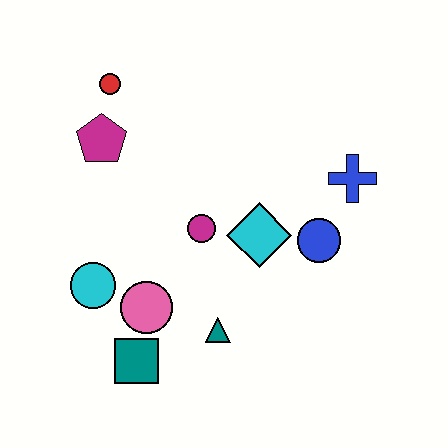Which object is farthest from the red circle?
The teal square is farthest from the red circle.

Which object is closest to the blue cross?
The blue circle is closest to the blue cross.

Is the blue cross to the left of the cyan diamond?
No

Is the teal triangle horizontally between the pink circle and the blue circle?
Yes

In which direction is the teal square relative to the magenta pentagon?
The teal square is below the magenta pentagon.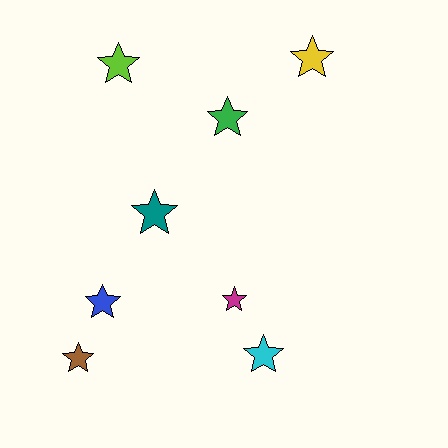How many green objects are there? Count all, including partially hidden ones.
There is 1 green object.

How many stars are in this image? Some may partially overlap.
There are 8 stars.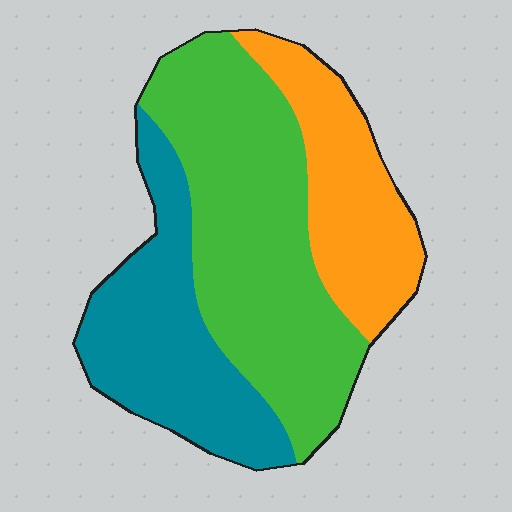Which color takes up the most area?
Green, at roughly 45%.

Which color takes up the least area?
Orange, at roughly 25%.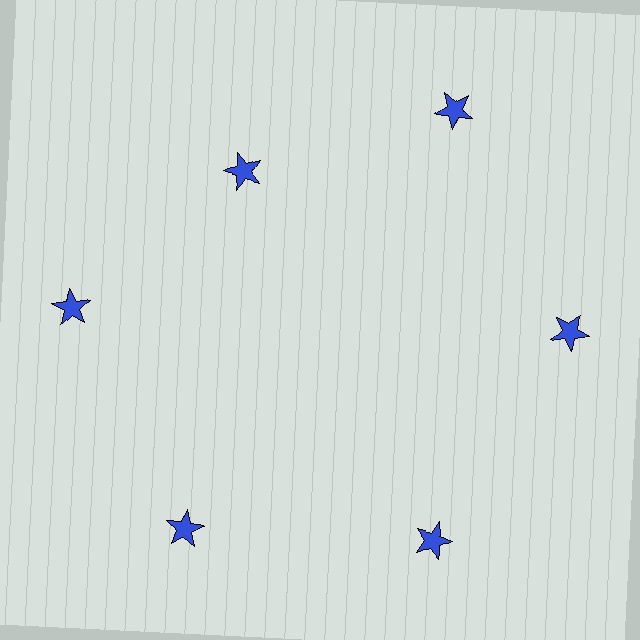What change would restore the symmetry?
The symmetry would be restored by moving it outward, back onto the ring so that all 6 stars sit at equal angles and equal distance from the center.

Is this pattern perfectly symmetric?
No. The 6 blue stars are arranged in a ring, but one element near the 11 o'clock position is pulled inward toward the center, breaking the 6-fold rotational symmetry.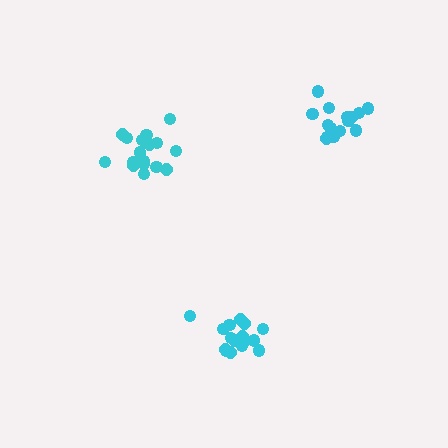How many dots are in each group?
Group 1: 15 dots, Group 2: 16 dots, Group 3: 18 dots (49 total).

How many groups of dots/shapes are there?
There are 3 groups.